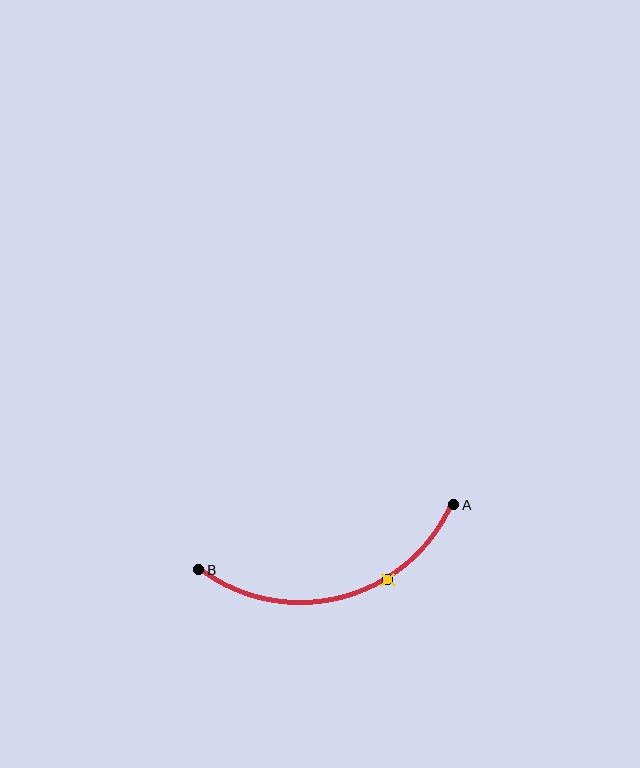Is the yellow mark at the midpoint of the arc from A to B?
No. The yellow mark lies on the arc but is closer to endpoint A. The arc midpoint would be at the point on the curve equidistant along the arc from both A and B.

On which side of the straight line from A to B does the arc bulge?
The arc bulges below the straight line connecting A and B.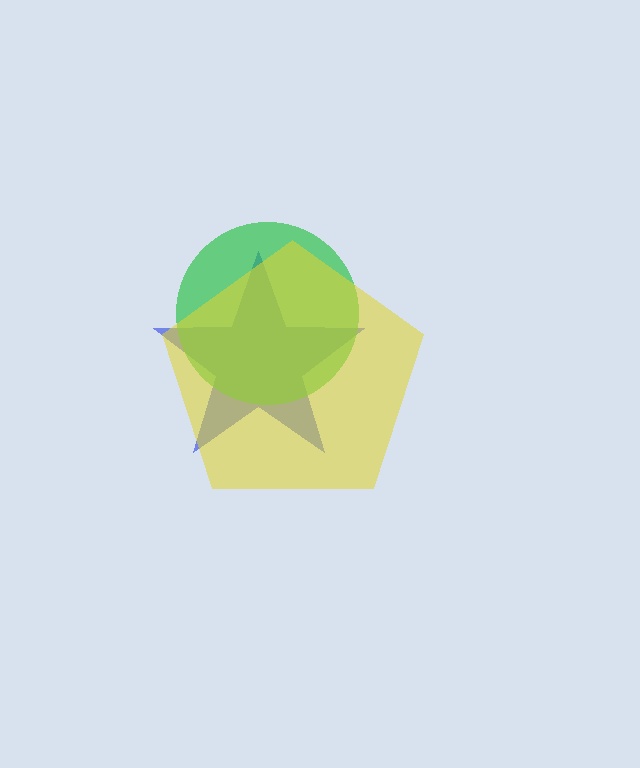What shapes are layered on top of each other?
The layered shapes are: a blue star, a green circle, a yellow pentagon.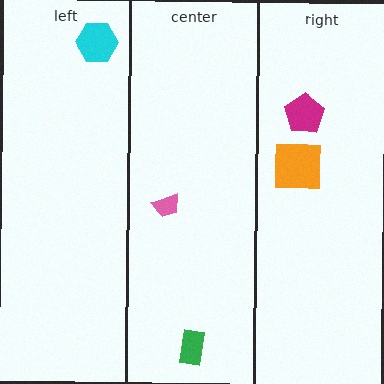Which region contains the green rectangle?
The center region.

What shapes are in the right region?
The orange square, the magenta pentagon.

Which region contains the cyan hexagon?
The left region.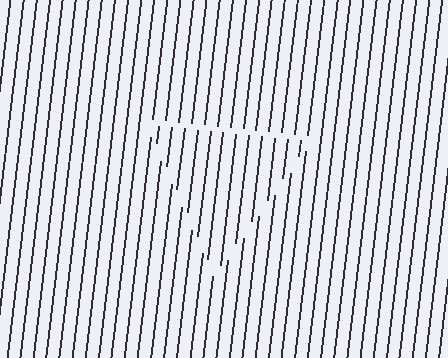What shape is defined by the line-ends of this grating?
An illusory triangle. The interior of the shape contains the same grating, shifted by half a period — the contour is defined by the phase discontinuity where line-ends from the inner and outer gratings abut.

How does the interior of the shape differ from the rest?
The interior of the shape contains the same grating, shifted by half a period — the contour is defined by the phase discontinuity where line-ends from the inner and outer gratings abut.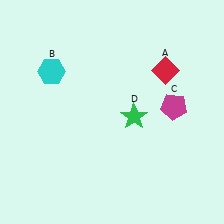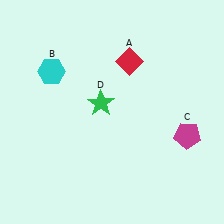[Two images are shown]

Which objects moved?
The objects that moved are: the red diamond (A), the magenta pentagon (C), the green star (D).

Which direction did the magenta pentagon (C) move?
The magenta pentagon (C) moved down.